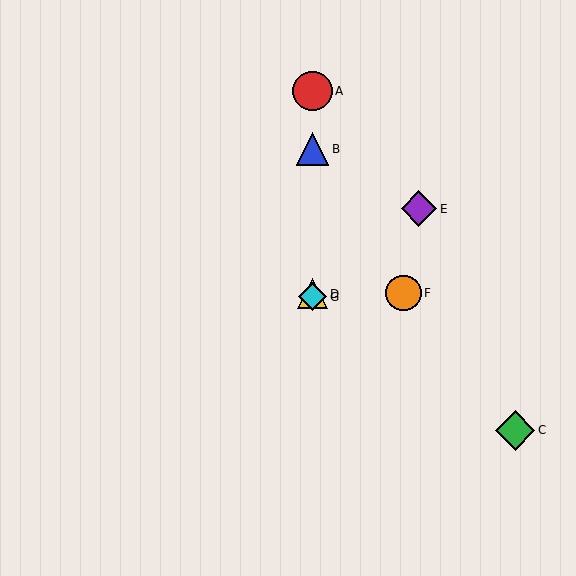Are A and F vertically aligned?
No, A is at x≈313 and F is at x≈403.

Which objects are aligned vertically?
Objects A, B, D, G are aligned vertically.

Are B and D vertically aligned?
Yes, both are at x≈313.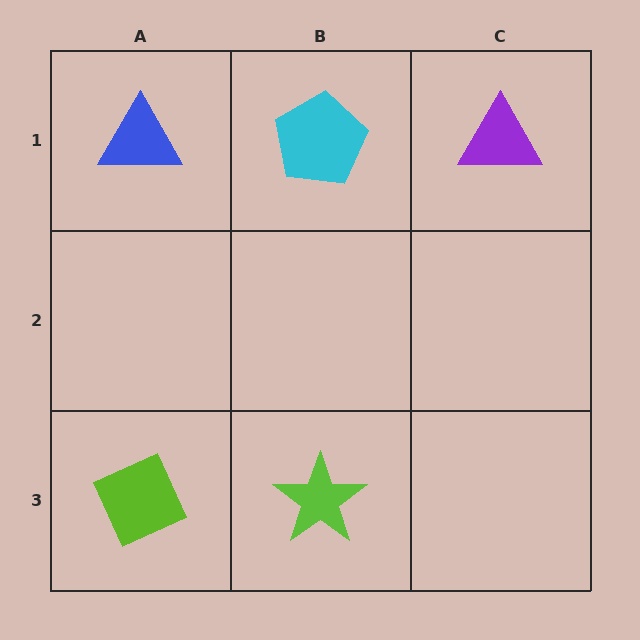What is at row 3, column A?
A lime diamond.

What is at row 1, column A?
A blue triangle.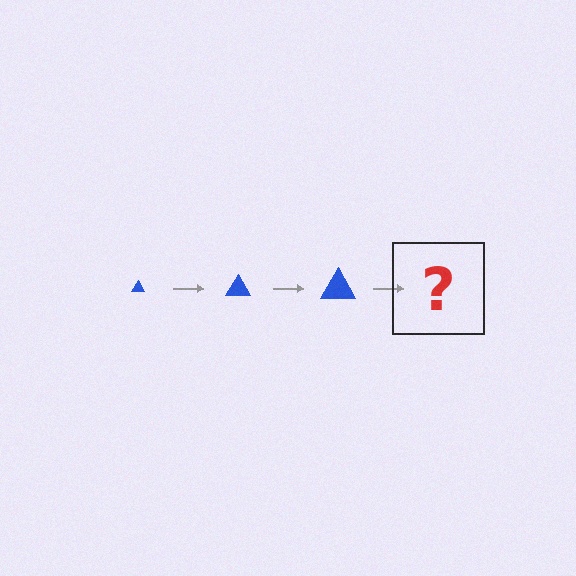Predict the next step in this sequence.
The next step is a blue triangle, larger than the previous one.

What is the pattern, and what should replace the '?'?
The pattern is that the triangle gets progressively larger each step. The '?' should be a blue triangle, larger than the previous one.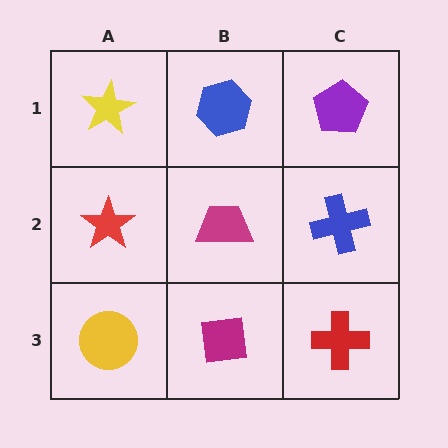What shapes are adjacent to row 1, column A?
A red star (row 2, column A), a blue hexagon (row 1, column B).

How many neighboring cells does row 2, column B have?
4.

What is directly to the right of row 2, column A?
A magenta trapezoid.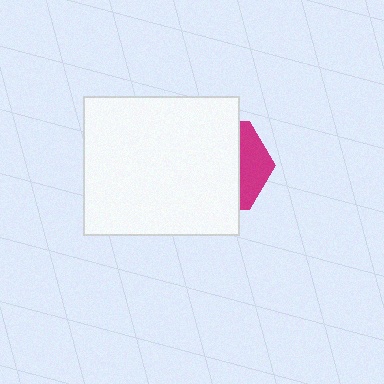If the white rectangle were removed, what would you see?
You would see the complete magenta hexagon.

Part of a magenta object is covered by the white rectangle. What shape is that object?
It is a hexagon.